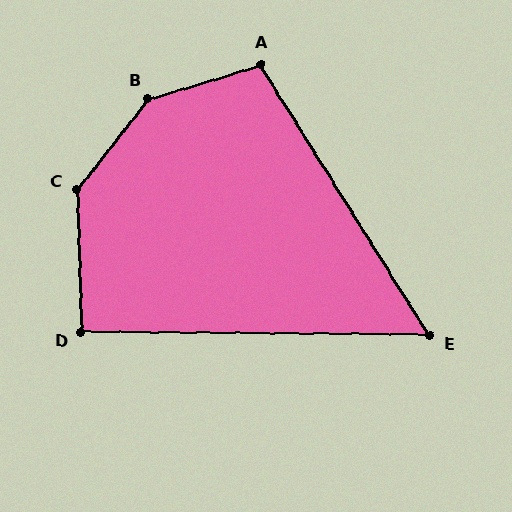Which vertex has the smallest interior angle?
E, at approximately 58 degrees.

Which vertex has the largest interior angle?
B, at approximately 144 degrees.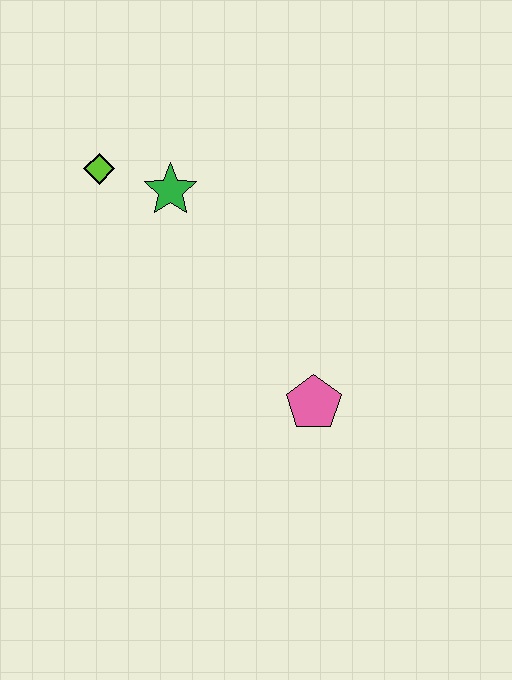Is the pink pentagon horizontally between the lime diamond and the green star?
No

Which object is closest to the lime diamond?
The green star is closest to the lime diamond.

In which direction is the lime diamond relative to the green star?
The lime diamond is to the left of the green star.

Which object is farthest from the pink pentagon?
The lime diamond is farthest from the pink pentagon.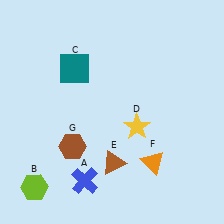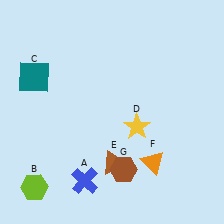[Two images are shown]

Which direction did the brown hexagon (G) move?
The brown hexagon (G) moved right.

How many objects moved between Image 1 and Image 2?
2 objects moved between the two images.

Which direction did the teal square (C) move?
The teal square (C) moved left.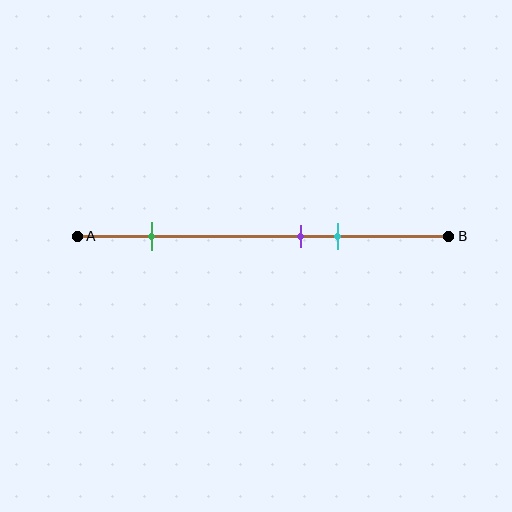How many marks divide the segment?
There are 3 marks dividing the segment.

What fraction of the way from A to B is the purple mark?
The purple mark is approximately 60% (0.6) of the way from A to B.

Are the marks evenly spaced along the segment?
No, the marks are not evenly spaced.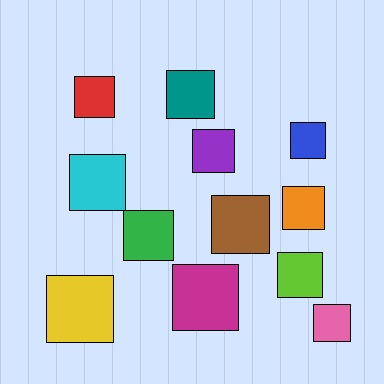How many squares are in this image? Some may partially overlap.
There are 12 squares.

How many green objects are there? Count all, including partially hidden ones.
There is 1 green object.